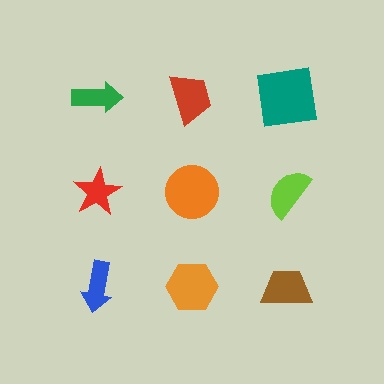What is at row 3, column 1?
A blue arrow.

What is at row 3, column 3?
A brown trapezoid.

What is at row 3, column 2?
An orange hexagon.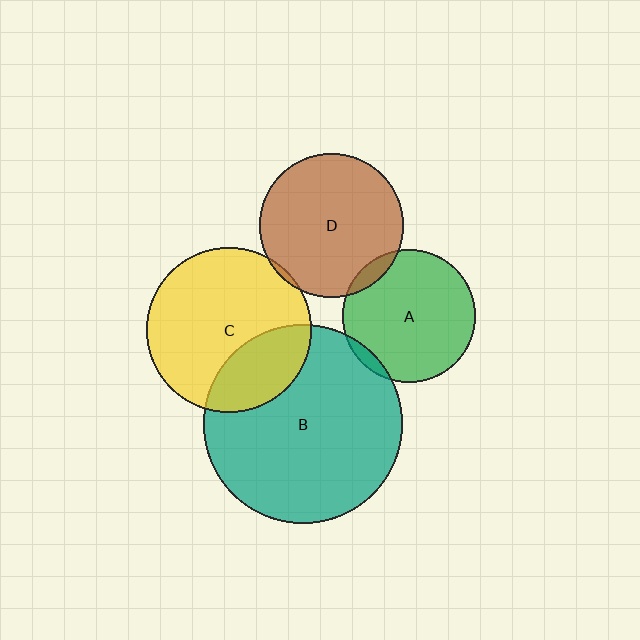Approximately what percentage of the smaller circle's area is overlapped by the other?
Approximately 5%.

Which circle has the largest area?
Circle B (teal).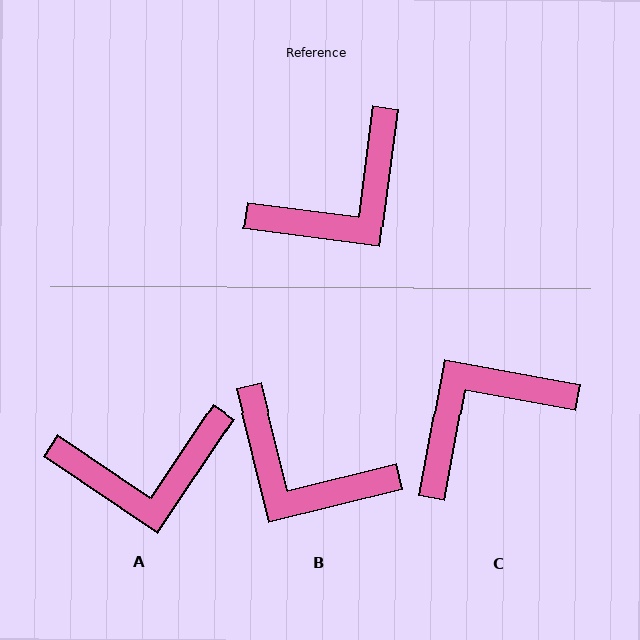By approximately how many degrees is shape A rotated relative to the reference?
Approximately 27 degrees clockwise.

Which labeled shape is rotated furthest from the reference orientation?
C, about 177 degrees away.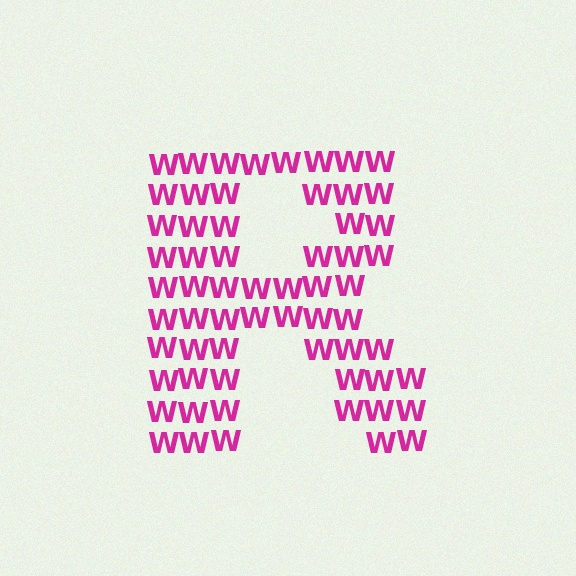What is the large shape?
The large shape is the letter R.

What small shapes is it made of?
It is made of small letter W's.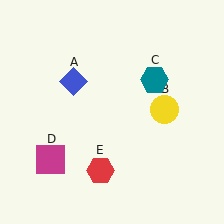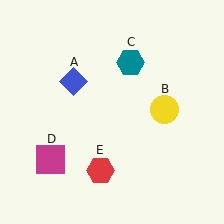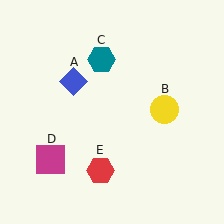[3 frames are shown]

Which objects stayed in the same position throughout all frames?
Blue diamond (object A) and yellow circle (object B) and magenta square (object D) and red hexagon (object E) remained stationary.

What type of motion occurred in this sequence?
The teal hexagon (object C) rotated counterclockwise around the center of the scene.